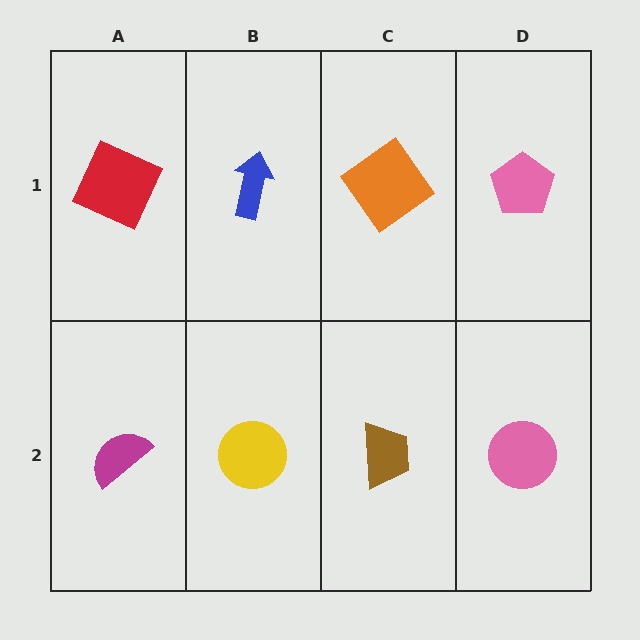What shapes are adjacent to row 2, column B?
A blue arrow (row 1, column B), a magenta semicircle (row 2, column A), a brown trapezoid (row 2, column C).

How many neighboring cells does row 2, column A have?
2.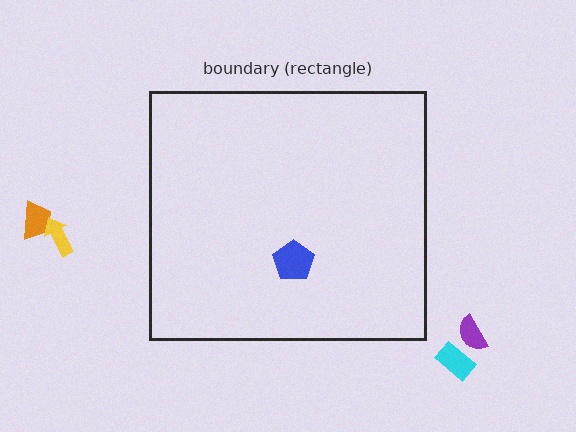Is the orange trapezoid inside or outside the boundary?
Outside.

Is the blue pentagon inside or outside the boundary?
Inside.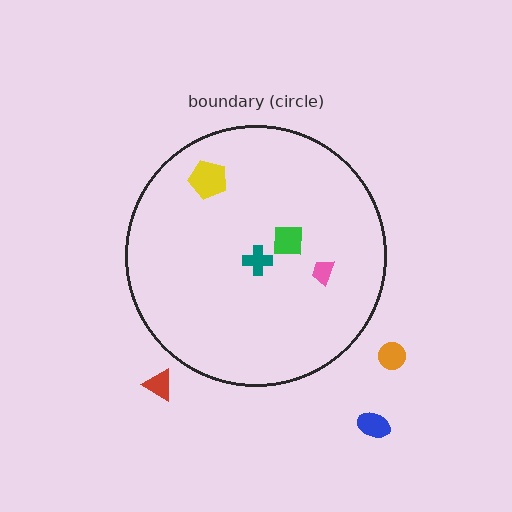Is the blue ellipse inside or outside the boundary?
Outside.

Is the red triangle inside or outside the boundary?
Outside.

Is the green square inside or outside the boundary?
Inside.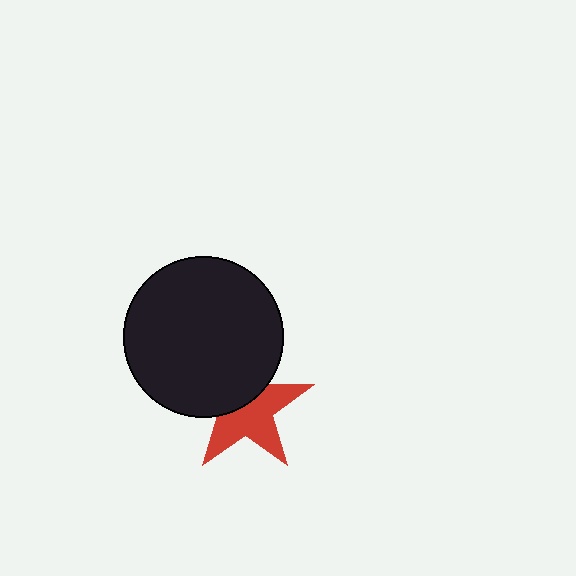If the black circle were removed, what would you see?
You would see the complete red star.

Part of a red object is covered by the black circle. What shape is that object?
It is a star.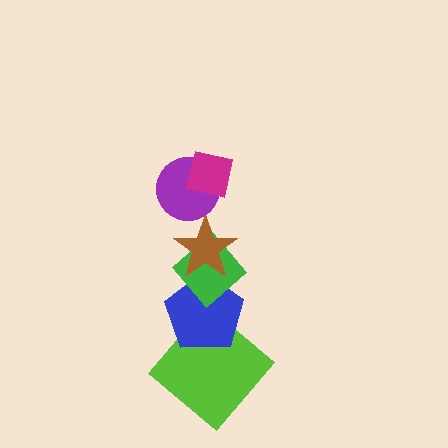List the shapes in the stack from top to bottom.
From top to bottom: the magenta square, the purple circle, the brown star, the green diamond, the blue pentagon, the lime diamond.